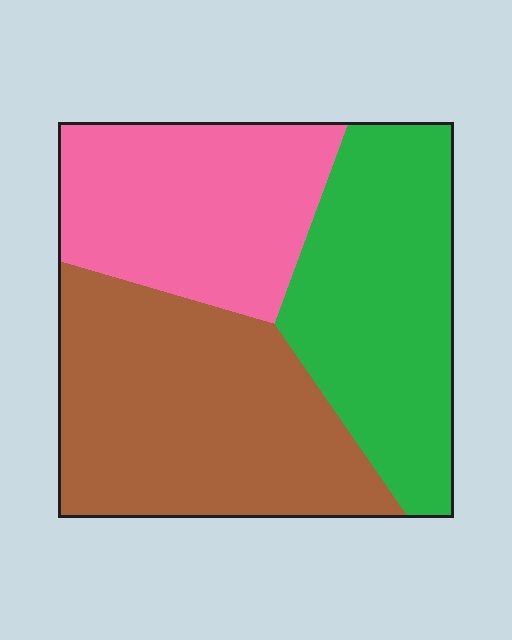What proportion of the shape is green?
Green takes up between a sixth and a third of the shape.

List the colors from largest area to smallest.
From largest to smallest: brown, green, pink.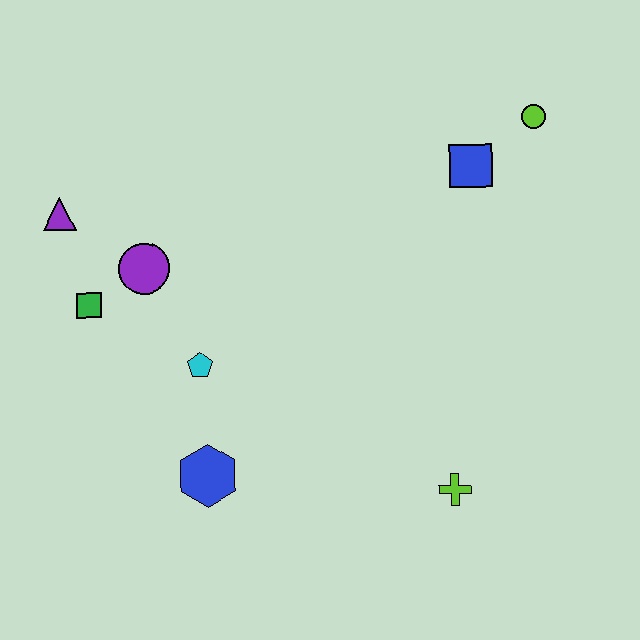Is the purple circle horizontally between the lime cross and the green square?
Yes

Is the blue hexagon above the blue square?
No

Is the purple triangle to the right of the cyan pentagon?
No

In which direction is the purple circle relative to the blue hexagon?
The purple circle is above the blue hexagon.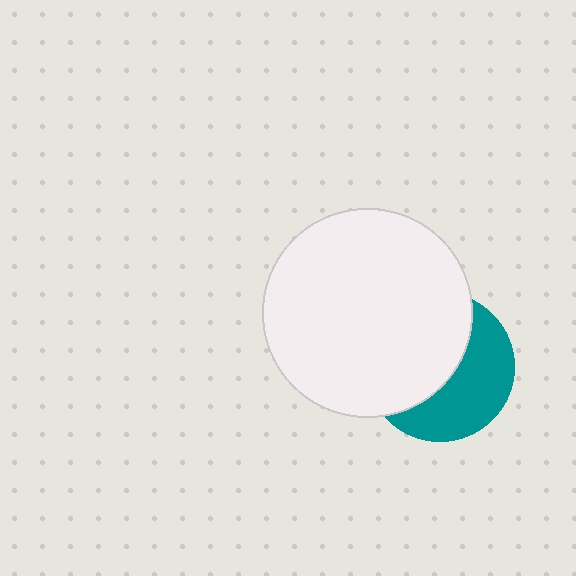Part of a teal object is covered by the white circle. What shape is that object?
It is a circle.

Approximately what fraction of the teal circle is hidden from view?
Roughly 54% of the teal circle is hidden behind the white circle.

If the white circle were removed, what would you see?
You would see the complete teal circle.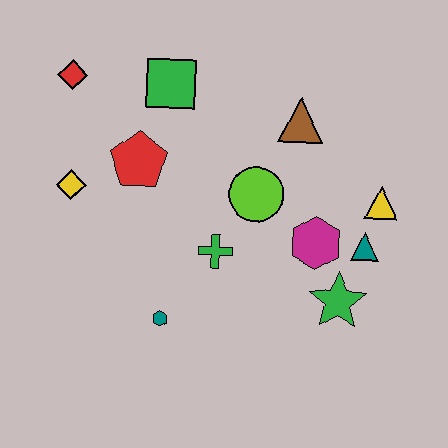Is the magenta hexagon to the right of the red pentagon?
Yes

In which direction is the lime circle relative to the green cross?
The lime circle is above the green cross.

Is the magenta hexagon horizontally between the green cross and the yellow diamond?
No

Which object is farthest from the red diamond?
The green star is farthest from the red diamond.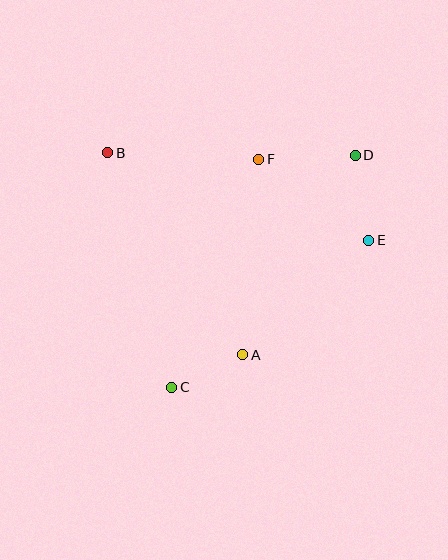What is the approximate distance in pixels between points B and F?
The distance between B and F is approximately 151 pixels.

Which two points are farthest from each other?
Points C and D are farthest from each other.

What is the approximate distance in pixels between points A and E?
The distance between A and E is approximately 171 pixels.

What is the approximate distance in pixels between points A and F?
The distance between A and F is approximately 196 pixels.